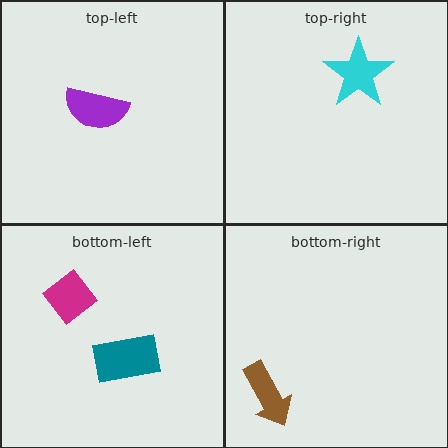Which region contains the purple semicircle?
The top-left region.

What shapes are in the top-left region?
The purple semicircle.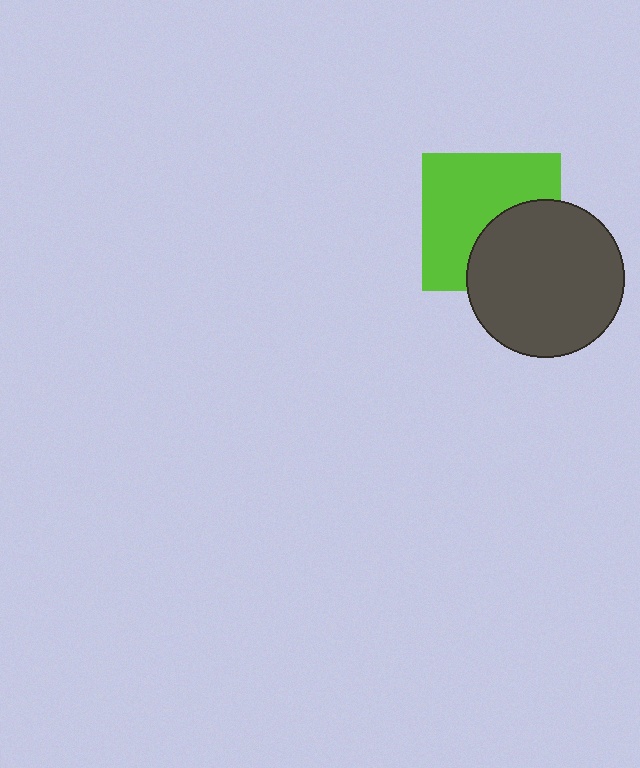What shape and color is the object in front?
The object in front is a dark gray circle.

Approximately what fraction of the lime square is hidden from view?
Roughly 39% of the lime square is hidden behind the dark gray circle.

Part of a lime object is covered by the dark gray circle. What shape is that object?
It is a square.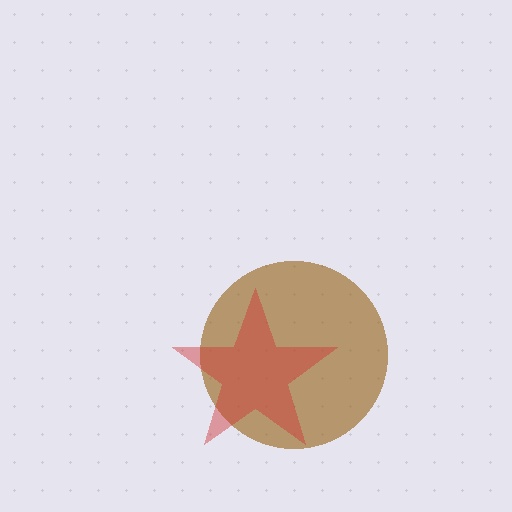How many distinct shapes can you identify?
There are 2 distinct shapes: a brown circle, a red star.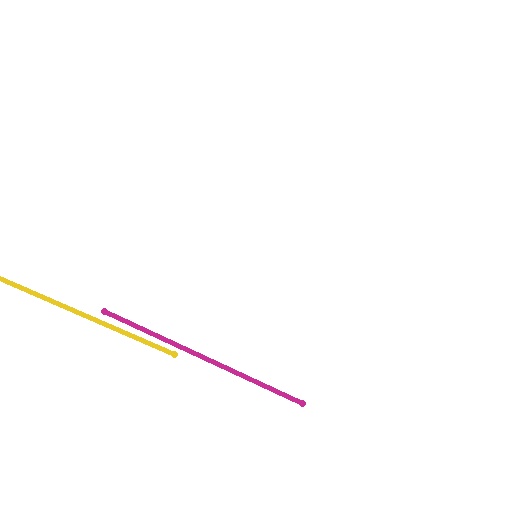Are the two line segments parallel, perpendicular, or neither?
Parallel — their directions differ by only 1.4°.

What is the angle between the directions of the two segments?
Approximately 1 degree.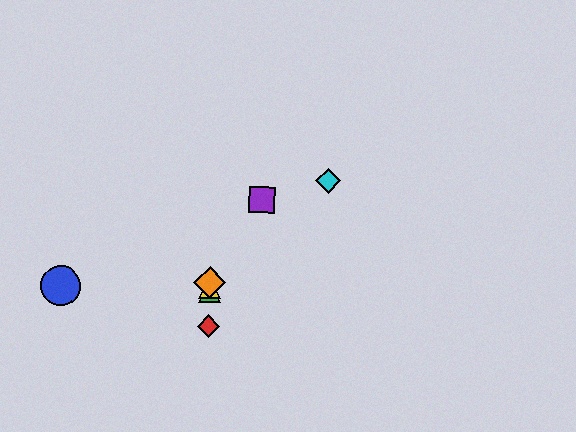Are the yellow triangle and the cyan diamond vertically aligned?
No, the yellow triangle is at x≈210 and the cyan diamond is at x≈328.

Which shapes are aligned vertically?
The red diamond, the green triangle, the yellow triangle, the orange diamond are aligned vertically.